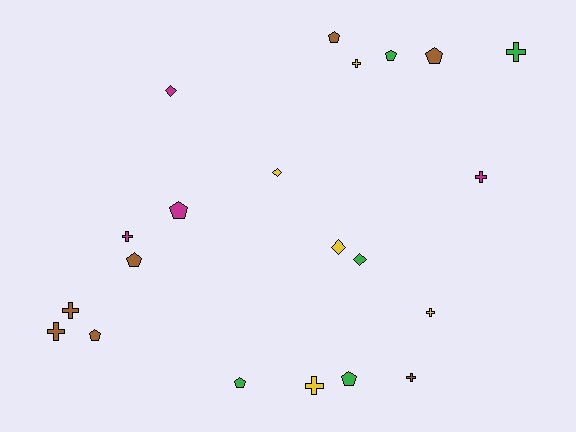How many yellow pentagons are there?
There are no yellow pentagons.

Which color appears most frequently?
Brown, with 7 objects.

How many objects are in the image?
There are 21 objects.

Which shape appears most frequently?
Cross, with 9 objects.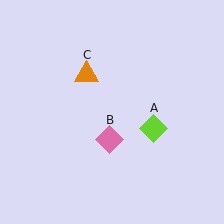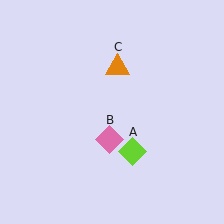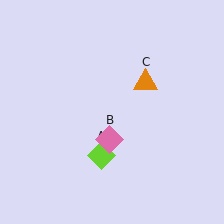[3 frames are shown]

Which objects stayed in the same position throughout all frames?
Pink diamond (object B) remained stationary.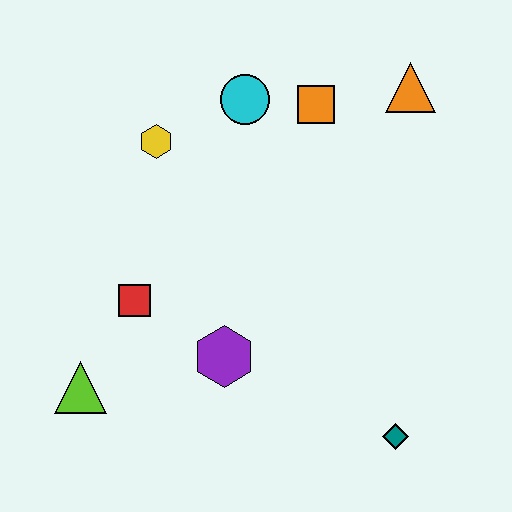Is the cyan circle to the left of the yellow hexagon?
No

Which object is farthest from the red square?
The orange triangle is farthest from the red square.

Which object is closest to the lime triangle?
The red square is closest to the lime triangle.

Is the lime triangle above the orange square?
No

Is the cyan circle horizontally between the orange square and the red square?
Yes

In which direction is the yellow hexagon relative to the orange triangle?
The yellow hexagon is to the left of the orange triangle.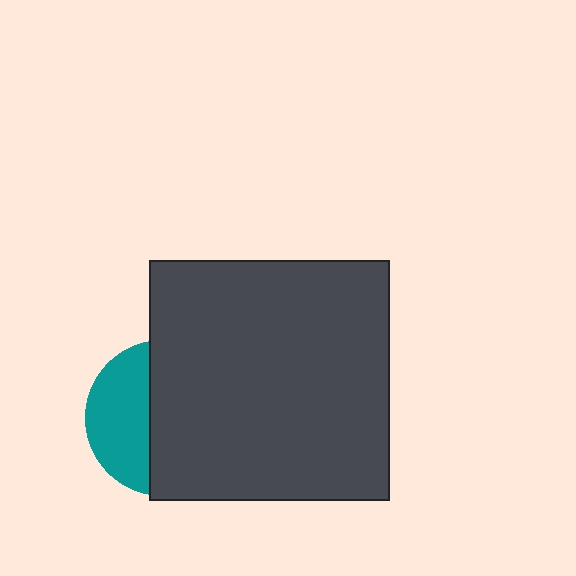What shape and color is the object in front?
The object in front is a dark gray square.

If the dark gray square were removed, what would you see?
You would see the complete teal circle.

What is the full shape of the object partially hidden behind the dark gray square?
The partially hidden object is a teal circle.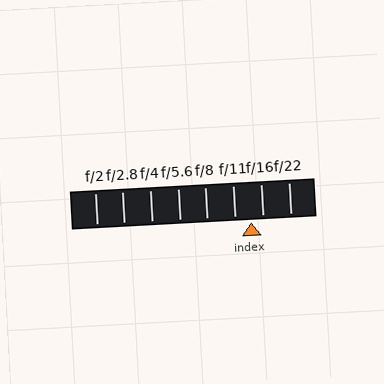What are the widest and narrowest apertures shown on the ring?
The widest aperture shown is f/2 and the narrowest is f/22.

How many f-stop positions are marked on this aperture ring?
There are 8 f-stop positions marked.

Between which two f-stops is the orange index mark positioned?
The index mark is between f/11 and f/16.